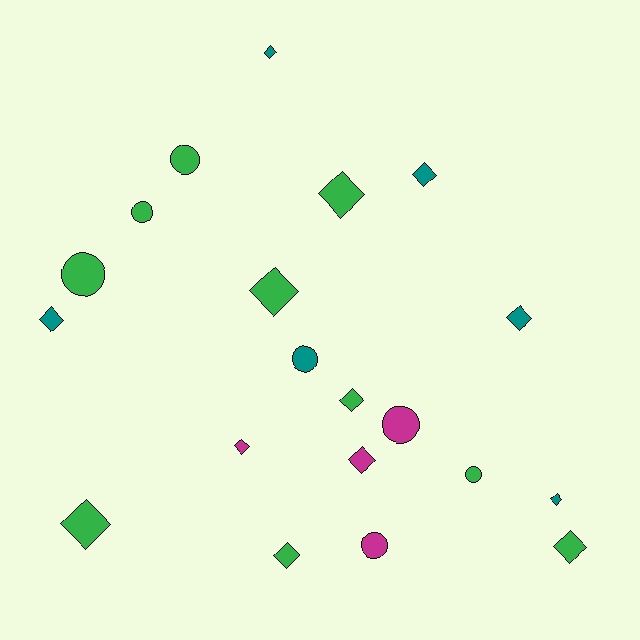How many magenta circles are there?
There are 2 magenta circles.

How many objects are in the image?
There are 20 objects.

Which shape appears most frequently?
Diamond, with 13 objects.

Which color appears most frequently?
Green, with 10 objects.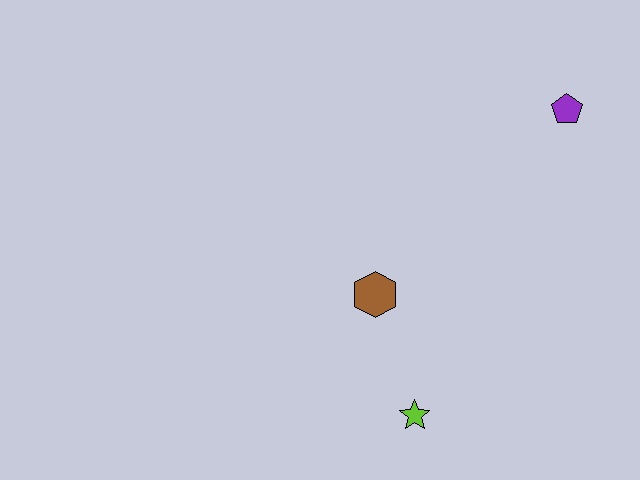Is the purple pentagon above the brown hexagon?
Yes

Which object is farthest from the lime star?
The purple pentagon is farthest from the lime star.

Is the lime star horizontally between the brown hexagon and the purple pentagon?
Yes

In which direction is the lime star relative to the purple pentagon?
The lime star is below the purple pentagon.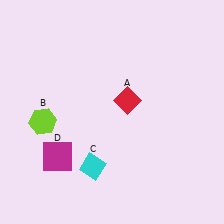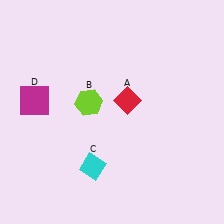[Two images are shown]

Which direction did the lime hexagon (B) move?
The lime hexagon (B) moved right.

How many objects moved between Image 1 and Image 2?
2 objects moved between the two images.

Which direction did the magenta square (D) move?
The magenta square (D) moved up.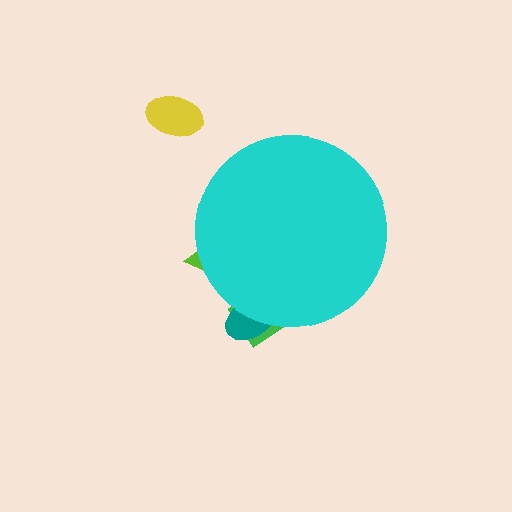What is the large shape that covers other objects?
A cyan circle.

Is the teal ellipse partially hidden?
Yes, the teal ellipse is partially hidden behind the cyan circle.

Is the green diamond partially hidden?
Yes, the green diamond is partially hidden behind the cyan circle.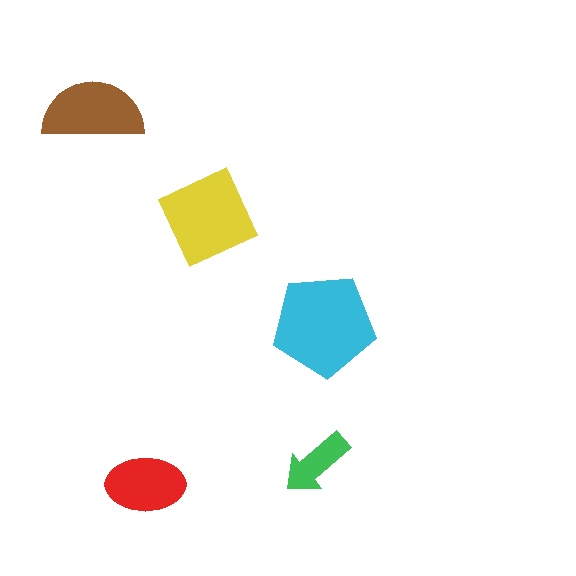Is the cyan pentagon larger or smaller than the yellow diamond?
Larger.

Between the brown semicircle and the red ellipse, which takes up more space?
The brown semicircle.